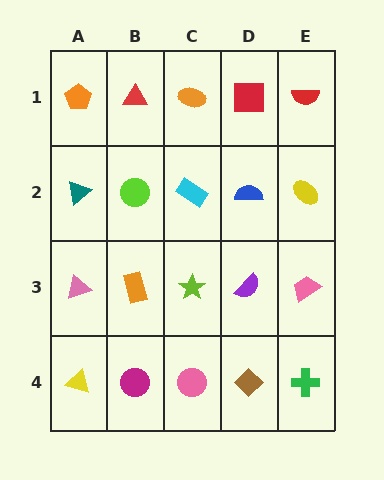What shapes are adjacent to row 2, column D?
A red square (row 1, column D), a purple semicircle (row 3, column D), a cyan rectangle (row 2, column C), a yellow ellipse (row 2, column E).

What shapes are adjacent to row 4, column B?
An orange rectangle (row 3, column B), a yellow triangle (row 4, column A), a pink circle (row 4, column C).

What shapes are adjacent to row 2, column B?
A red triangle (row 1, column B), an orange rectangle (row 3, column B), a teal triangle (row 2, column A), a cyan rectangle (row 2, column C).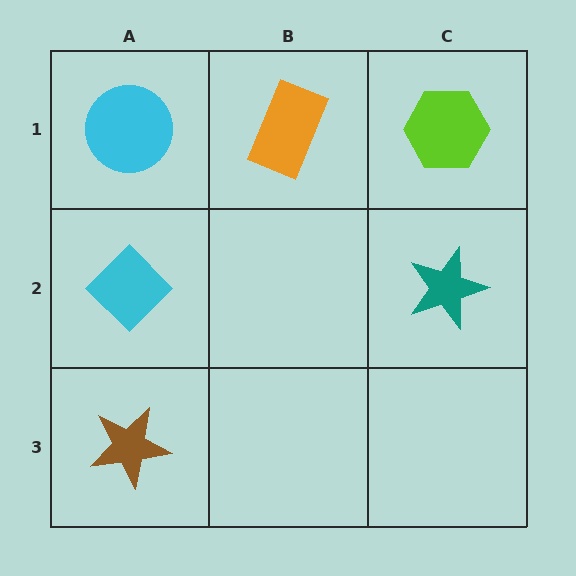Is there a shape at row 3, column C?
No, that cell is empty.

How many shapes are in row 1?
3 shapes.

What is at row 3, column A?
A brown star.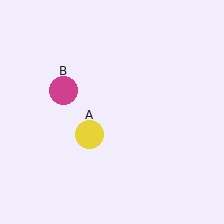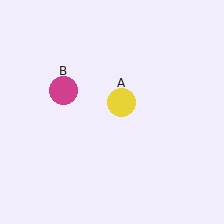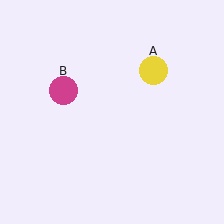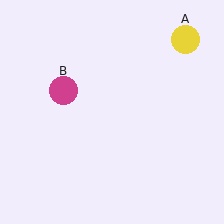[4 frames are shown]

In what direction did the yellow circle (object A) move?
The yellow circle (object A) moved up and to the right.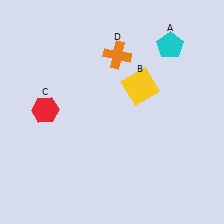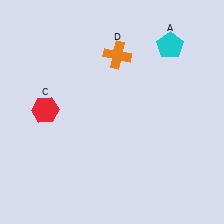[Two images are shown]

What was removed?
The yellow square (B) was removed in Image 2.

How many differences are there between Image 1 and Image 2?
There is 1 difference between the two images.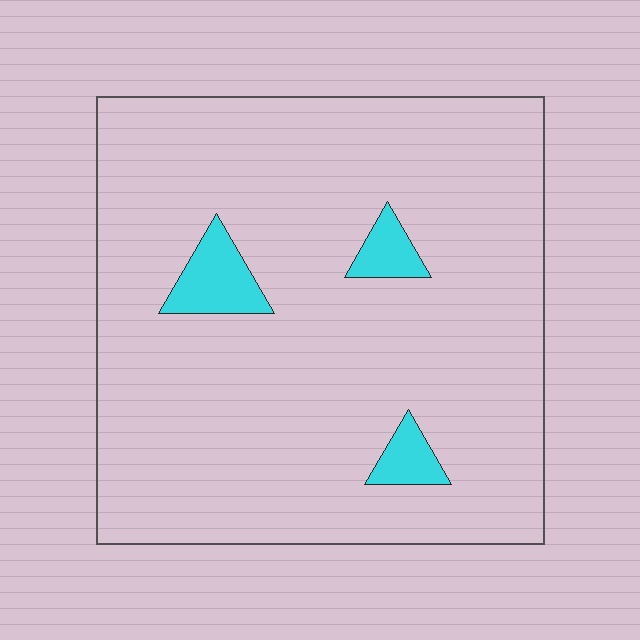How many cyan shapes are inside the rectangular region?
3.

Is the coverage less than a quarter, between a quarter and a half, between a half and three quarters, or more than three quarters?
Less than a quarter.